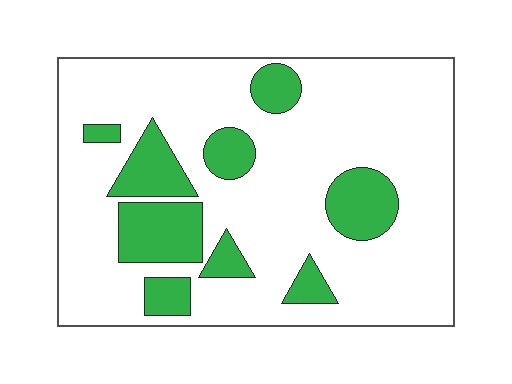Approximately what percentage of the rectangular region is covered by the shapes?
Approximately 20%.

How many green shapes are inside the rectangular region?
9.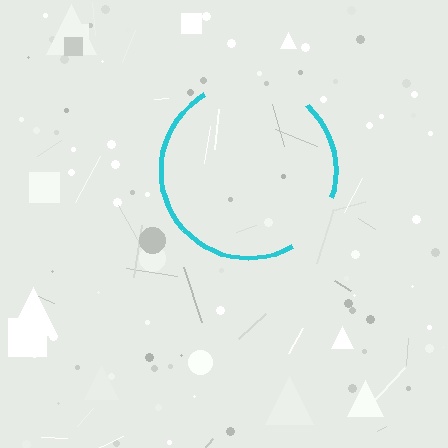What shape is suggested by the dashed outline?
The dashed outline suggests a circle.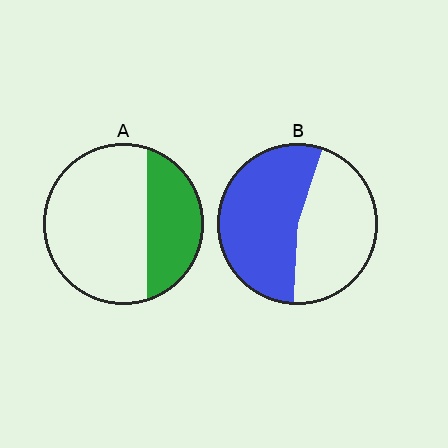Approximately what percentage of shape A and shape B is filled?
A is approximately 30% and B is approximately 55%.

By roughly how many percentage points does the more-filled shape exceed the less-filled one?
By roughly 25 percentage points (B over A).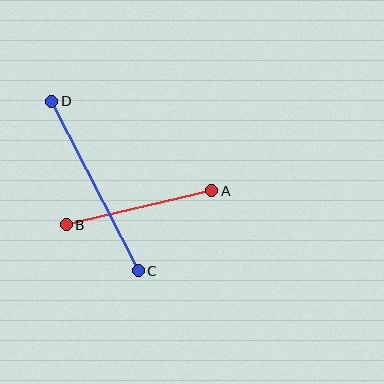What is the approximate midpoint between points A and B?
The midpoint is at approximately (139, 208) pixels.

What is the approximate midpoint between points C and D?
The midpoint is at approximately (95, 186) pixels.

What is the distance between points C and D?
The distance is approximately 190 pixels.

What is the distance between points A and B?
The distance is approximately 150 pixels.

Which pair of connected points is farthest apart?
Points C and D are farthest apart.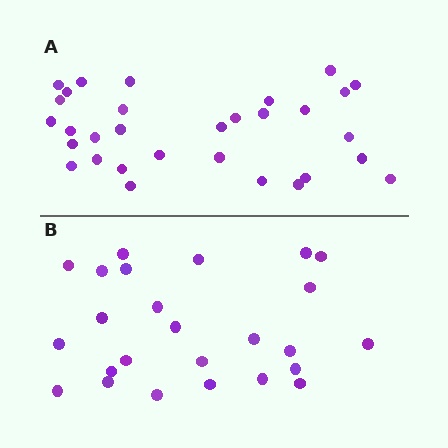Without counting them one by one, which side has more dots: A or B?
Region A (the top region) has more dots.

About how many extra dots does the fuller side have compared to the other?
Region A has about 6 more dots than region B.